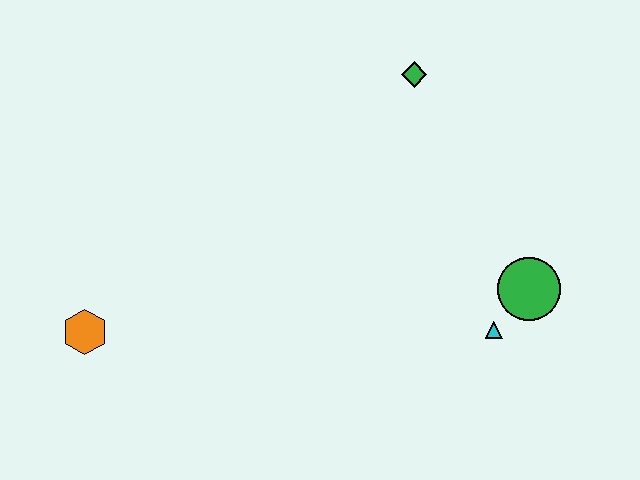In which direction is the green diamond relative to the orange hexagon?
The green diamond is to the right of the orange hexagon.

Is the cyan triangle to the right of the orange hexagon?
Yes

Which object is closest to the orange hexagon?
The cyan triangle is closest to the orange hexagon.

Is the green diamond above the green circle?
Yes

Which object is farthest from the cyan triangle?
The orange hexagon is farthest from the cyan triangle.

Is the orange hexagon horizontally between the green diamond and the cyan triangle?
No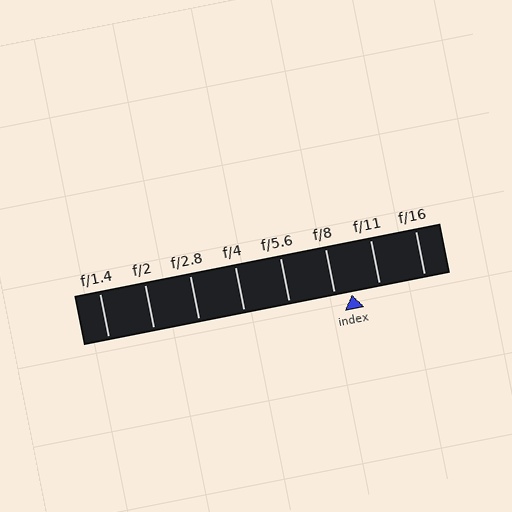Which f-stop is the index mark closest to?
The index mark is closest to f/8.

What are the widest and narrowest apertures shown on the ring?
The widest aperture shown is f/1.4 and the narrowest is f/16.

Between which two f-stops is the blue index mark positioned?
The index mark is between f/8 and f/11.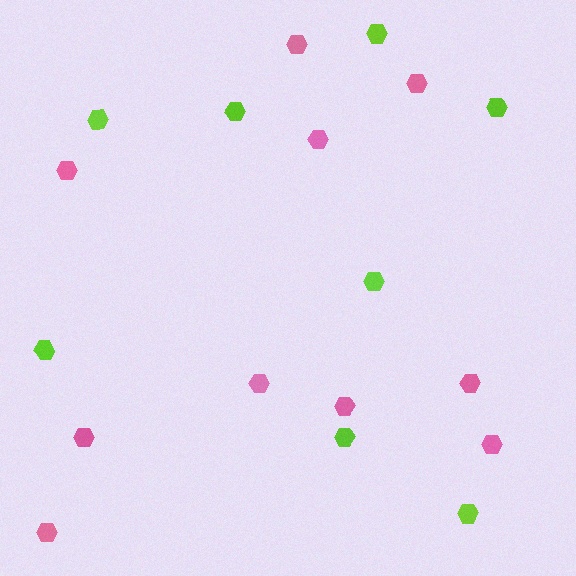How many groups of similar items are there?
There are 2 groups: one group of pink hexagons (10) and one group of lime hexagons (8).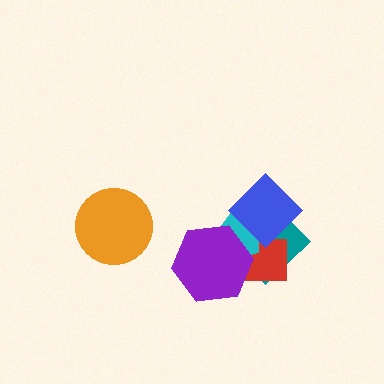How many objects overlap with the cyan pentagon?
4 objects overlap with the cyan pentagon.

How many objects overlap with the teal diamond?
4 objects overlap with the teal diamond.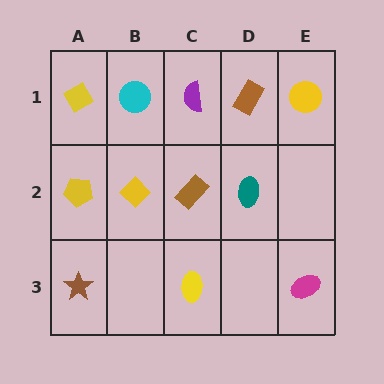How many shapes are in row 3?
3 shapes.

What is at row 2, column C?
A brown rectangle.